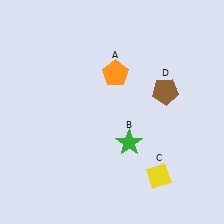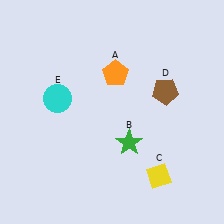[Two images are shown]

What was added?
A cyan circle (E) was added in Image 2.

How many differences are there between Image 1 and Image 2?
There is 1 difference between the two images.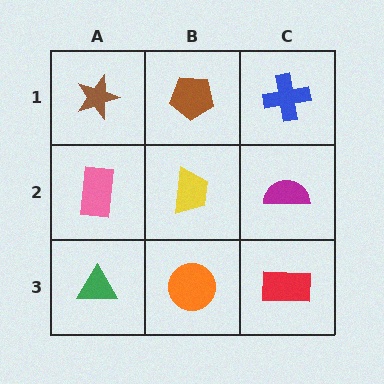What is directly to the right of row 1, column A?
A brown pentagon.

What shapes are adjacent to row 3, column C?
A magenta semicircle (row 2, column C), an orange circle (row 3, column B).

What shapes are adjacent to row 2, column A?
A brown star (row 1, column A), a green triangle (row 3, column A), a yellow trapezoid (row 2, column B).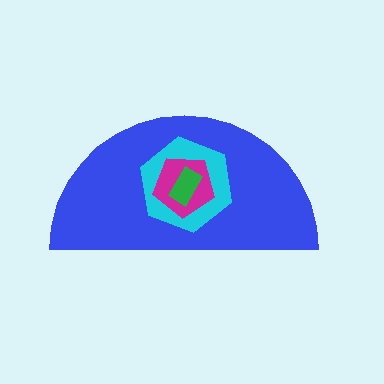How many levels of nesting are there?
4.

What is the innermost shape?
The green rectangle.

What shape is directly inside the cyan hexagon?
The magenta pentagon.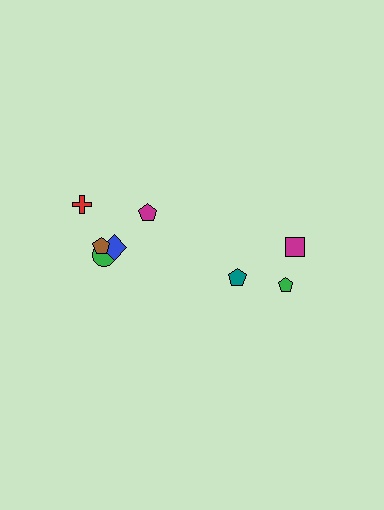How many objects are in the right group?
There are 3 objects.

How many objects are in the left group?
There are 5 objects.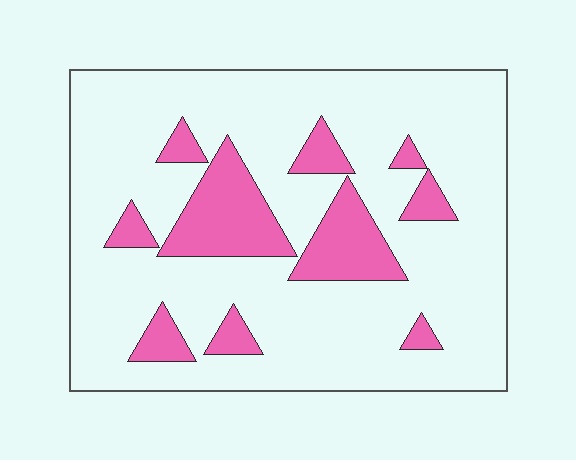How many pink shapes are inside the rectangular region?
10.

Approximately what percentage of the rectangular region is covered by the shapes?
Approximately 20%.